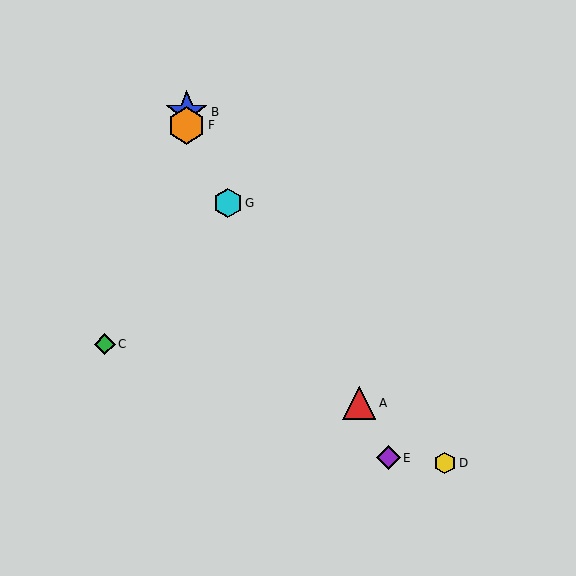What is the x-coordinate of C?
Object C is at x≈105.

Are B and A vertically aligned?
No, B is at x≈187 and A is at x≈359.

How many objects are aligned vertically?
2 objects (B, F) are aligned vertically.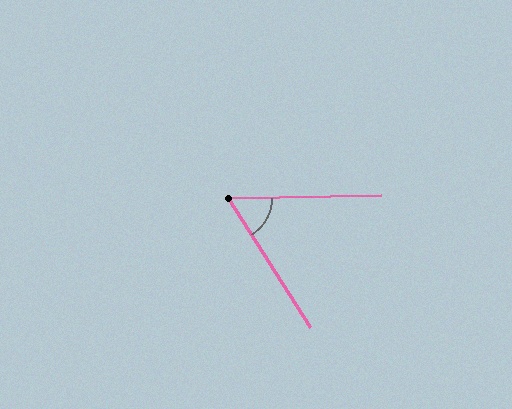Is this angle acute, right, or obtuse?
It is acute.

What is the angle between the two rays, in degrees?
Approximately 59 degrees.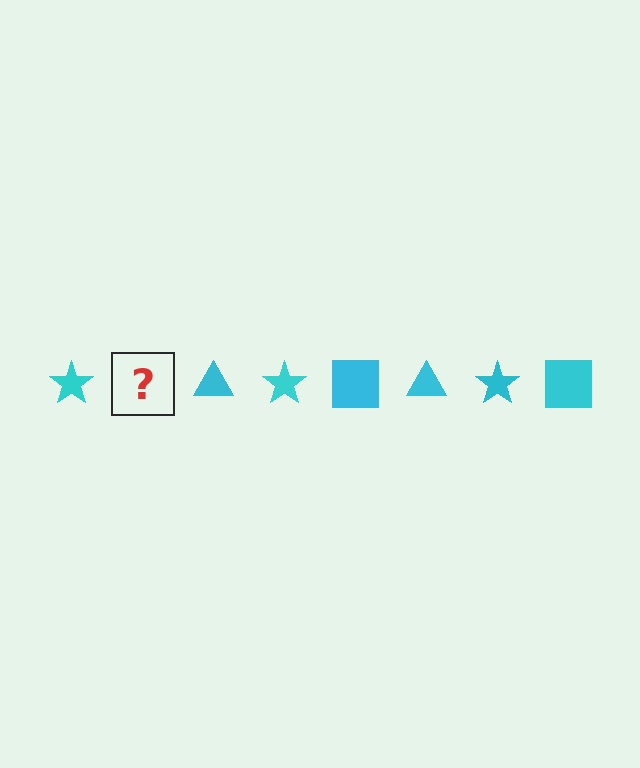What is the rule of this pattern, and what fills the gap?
The rule is that the pattern cycles through star, square, triangle shapes in cyan. The gap should be filled with a cyan square.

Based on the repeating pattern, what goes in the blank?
The blank should be a cyan square.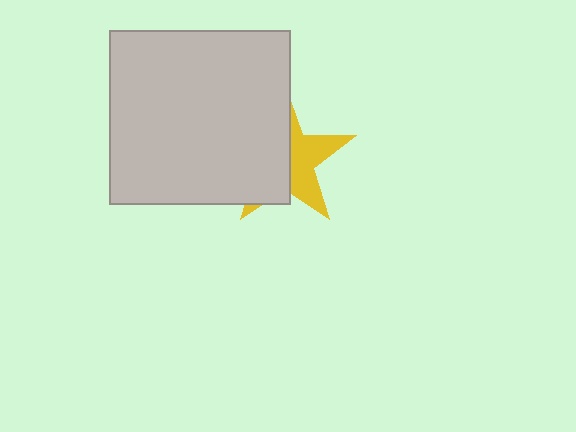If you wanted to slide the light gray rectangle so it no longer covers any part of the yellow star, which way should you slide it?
Slide it left — that is the most direct way to separate the two shapes.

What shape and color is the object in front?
The object in front is a light gray rectangle.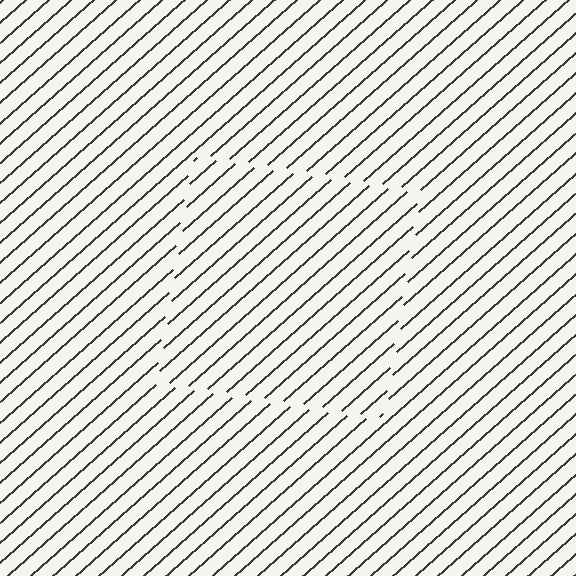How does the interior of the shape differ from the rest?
The interior of the shape contains the same grating, shifted by half a period — the contour is defined by the phase discontinuity where line-ends from the inner and outer gratings abut.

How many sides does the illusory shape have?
4 sides — the line-ends trace a square.